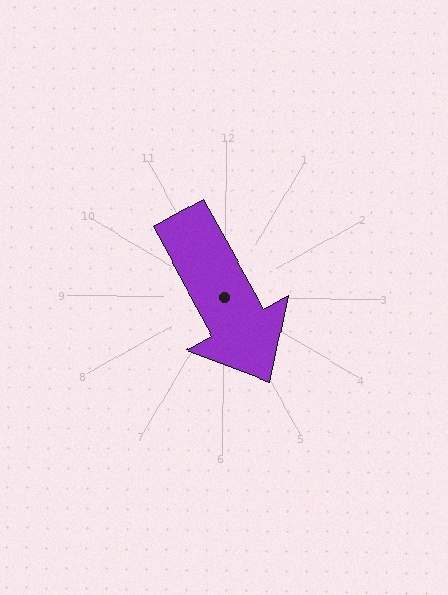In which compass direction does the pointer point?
Southeast.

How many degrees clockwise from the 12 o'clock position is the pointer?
Approximately 151 degrees.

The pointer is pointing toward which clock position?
Roughly 5 o'clock.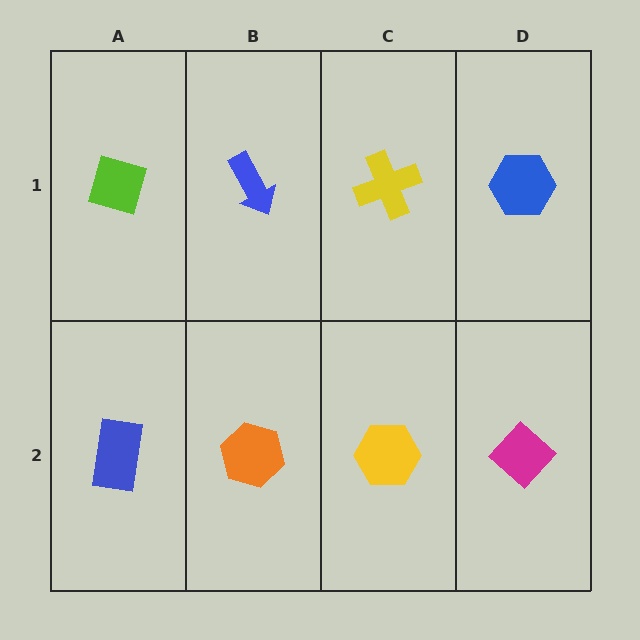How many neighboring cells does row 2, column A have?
2.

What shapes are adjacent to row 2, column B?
A blue arrow (row 1, column B), a blue rectangle (row 2, column A), a yellow hexagon (row 2, column C).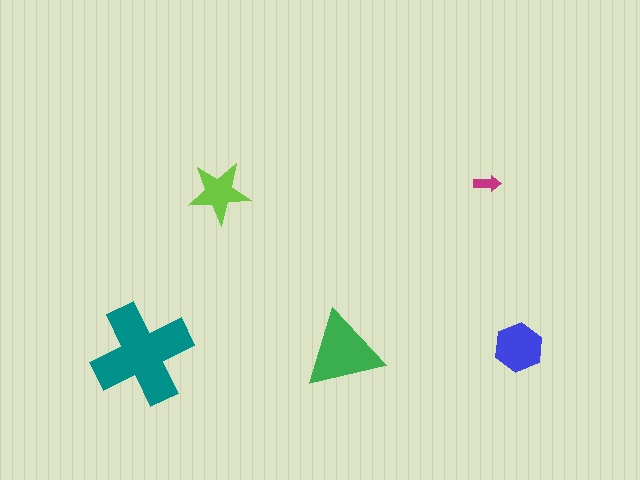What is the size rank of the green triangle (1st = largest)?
2nd.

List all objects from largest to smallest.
The teal cross, the green triangle, the blue hexagon, the lime star, the magenta arrow.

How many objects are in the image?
There are 5 objects in the image.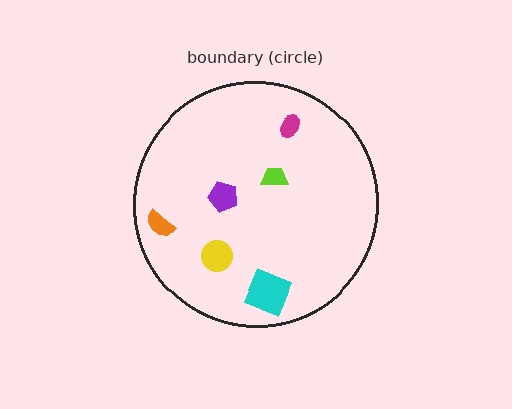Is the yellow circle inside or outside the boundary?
Inside.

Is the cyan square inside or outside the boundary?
Inside.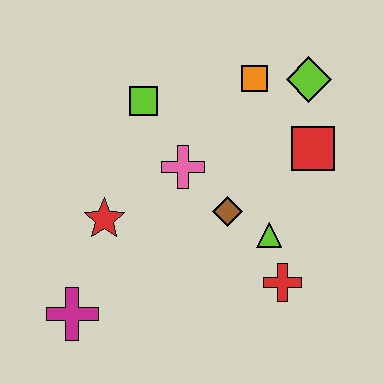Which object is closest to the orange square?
The lime diamond is closest to the orange square.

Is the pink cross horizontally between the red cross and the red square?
No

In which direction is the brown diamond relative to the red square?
The brown diamond is to the left of the red square.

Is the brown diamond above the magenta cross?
Yes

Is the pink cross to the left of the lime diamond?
Yes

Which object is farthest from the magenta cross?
The lime diamond is farthest from the magenta cross.